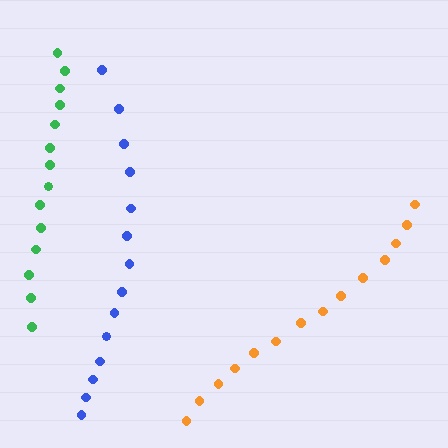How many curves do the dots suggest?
There are 3 distinct paths.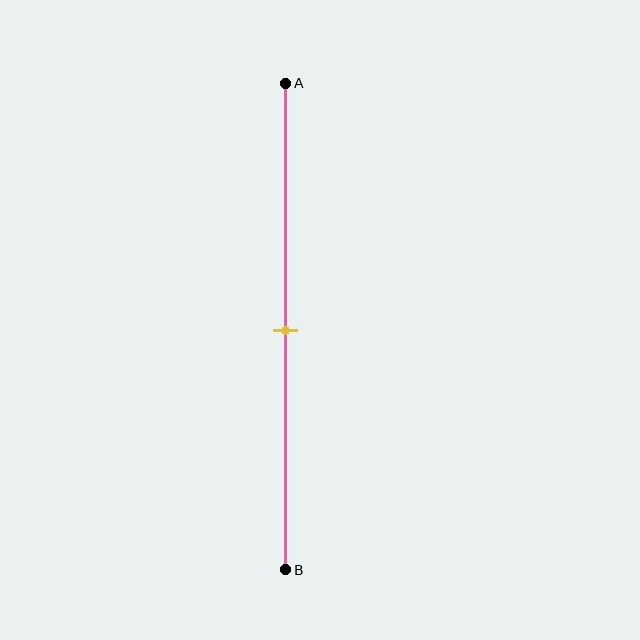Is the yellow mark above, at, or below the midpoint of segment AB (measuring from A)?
The yellow mark is approximately at the midpoint of segment AB.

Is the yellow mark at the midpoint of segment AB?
Yes, the mark is approximately at the midpoint.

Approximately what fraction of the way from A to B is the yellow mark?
The yellow mark is approximately 50% of the way from A to B.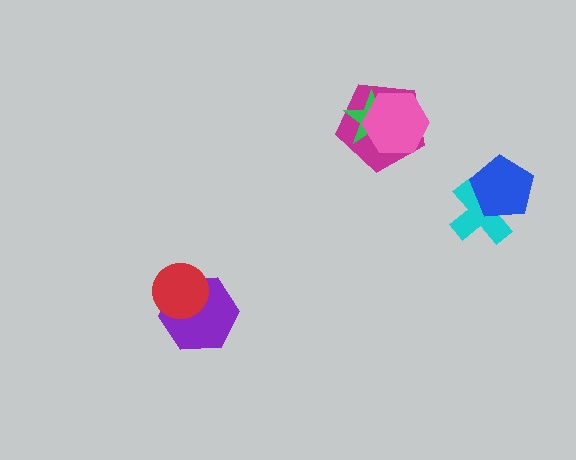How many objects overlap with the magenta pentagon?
2 objects overlap with the magenta pentagon.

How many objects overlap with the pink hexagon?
2 objects overlap with the pink hexagon.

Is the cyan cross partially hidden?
Yes, it is partially covered by another shape.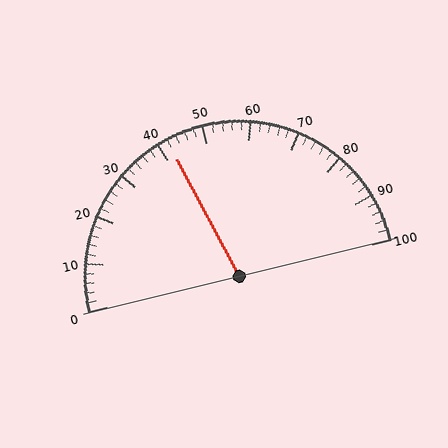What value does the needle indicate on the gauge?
The needle indicates approximately 42.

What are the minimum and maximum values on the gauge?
The gauge ranges from 0 to 100.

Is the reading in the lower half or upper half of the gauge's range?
The reading is in the lower half of the range (0 to 100).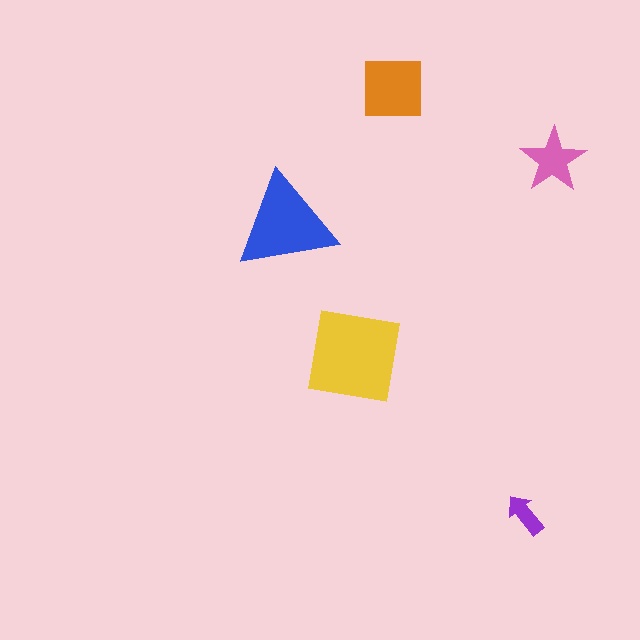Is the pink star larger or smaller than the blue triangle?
Smaller.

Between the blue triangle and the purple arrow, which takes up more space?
The blue triangle.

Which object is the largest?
The yellow square.